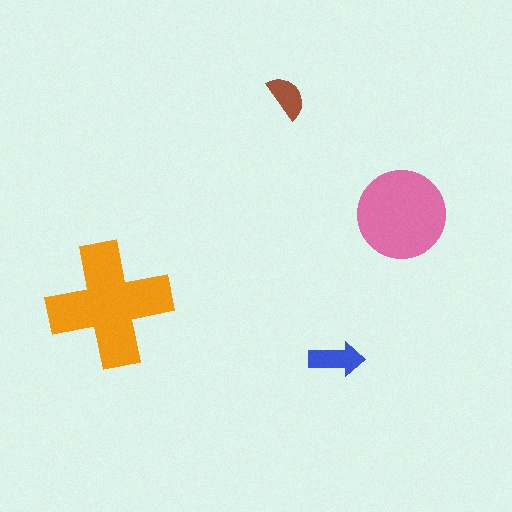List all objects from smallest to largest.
The brown semicircle, the blue arrow, the pink circle, the orange cross.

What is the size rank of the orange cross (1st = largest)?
1st.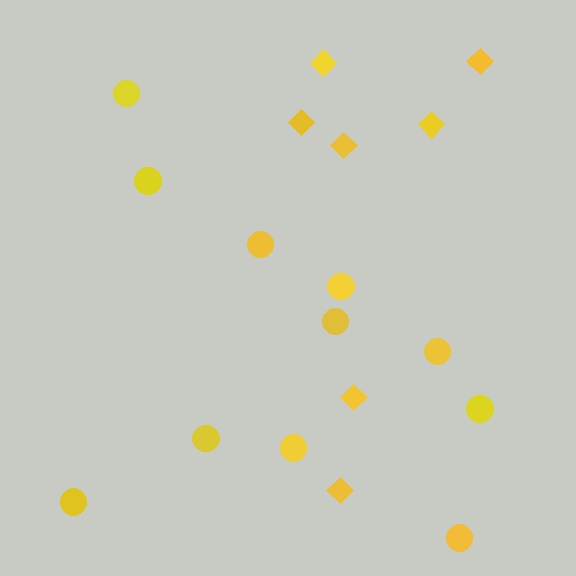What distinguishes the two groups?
There are 2 groups: one group of circles (11) and one group of diamonds (7).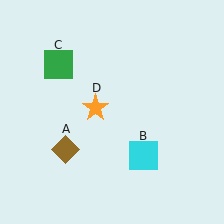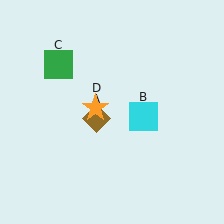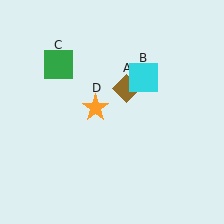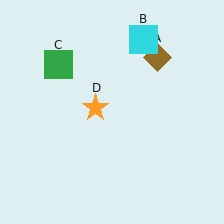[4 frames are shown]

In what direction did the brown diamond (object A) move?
The brown diamond (object A) moved up and to the right.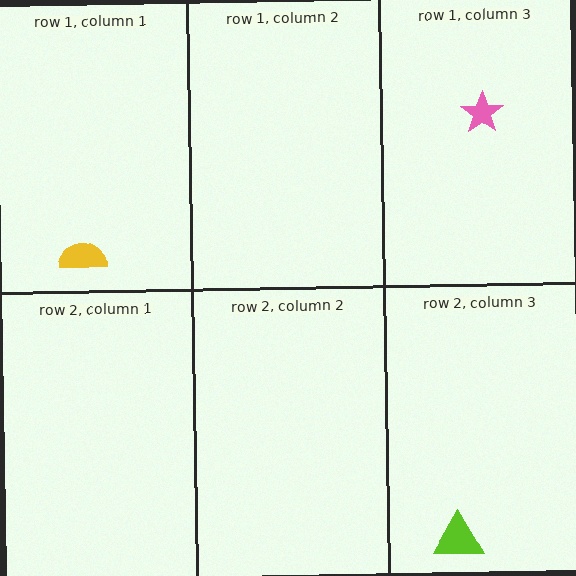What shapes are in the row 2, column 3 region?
The lime triangle.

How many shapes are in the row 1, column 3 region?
1.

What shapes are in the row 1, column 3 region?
The pink star.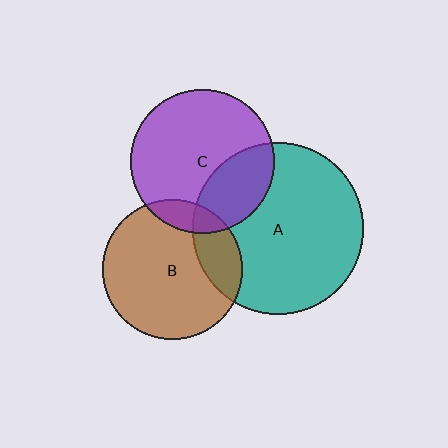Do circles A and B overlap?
Yes.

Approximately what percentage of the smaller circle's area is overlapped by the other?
Approximately 20%.